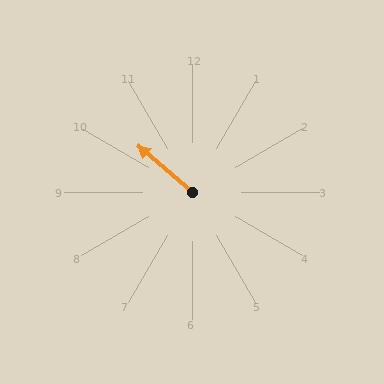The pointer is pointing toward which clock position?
Roughly 10 o'clock.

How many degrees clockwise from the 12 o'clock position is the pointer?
Approximately 311 degrees.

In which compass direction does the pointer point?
Northwest.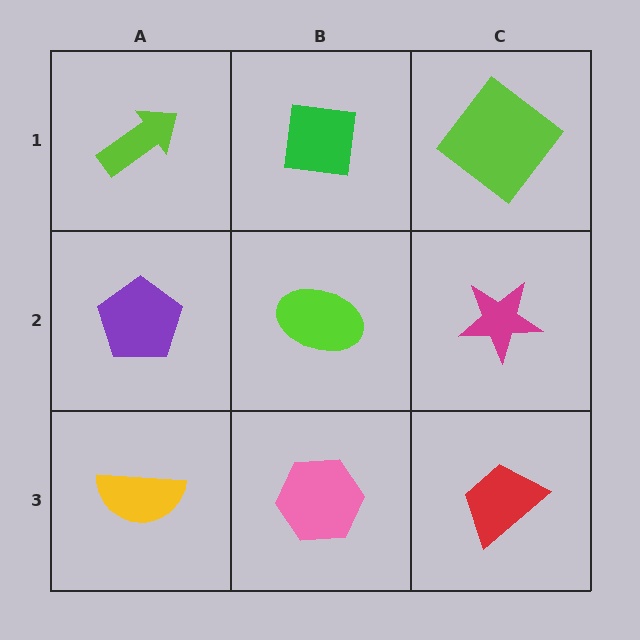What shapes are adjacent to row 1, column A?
A purple pentagon (row 2, column A), a green square (row 1, column B).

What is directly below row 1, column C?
A magenta star.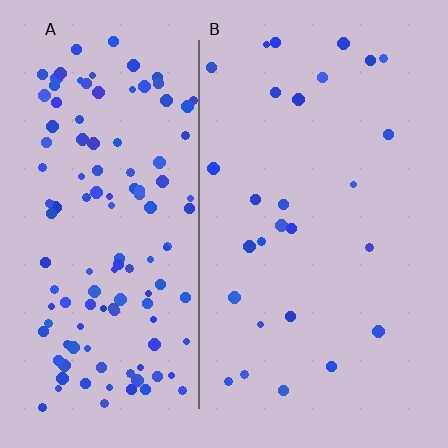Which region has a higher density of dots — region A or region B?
A (the left).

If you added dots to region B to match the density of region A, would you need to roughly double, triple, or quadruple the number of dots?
Approximately quadruple.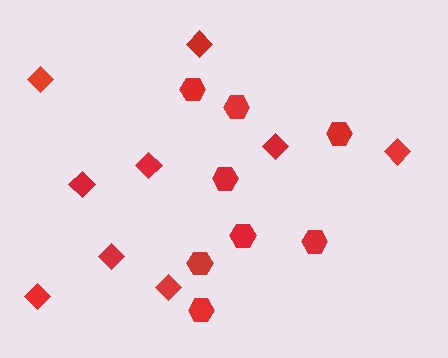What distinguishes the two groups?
There are 2 groups: one group of hexagons (8) and one group of diamonds (9).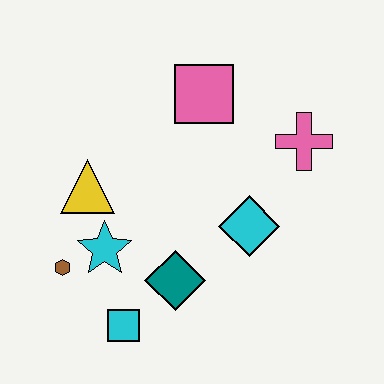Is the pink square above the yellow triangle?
Yes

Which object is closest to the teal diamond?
The cyan square is closest to the teal diamond.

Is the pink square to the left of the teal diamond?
No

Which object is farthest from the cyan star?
The pink cross is farthest from the cyan star.